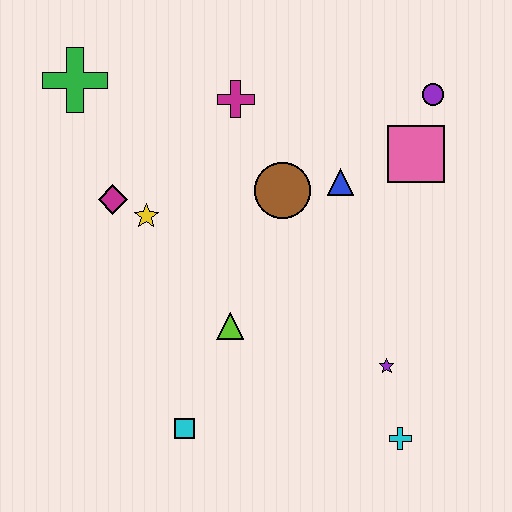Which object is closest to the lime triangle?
The cyan square is closest to the lime triangle.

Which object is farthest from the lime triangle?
The purple circle is farthest from the lime triangle.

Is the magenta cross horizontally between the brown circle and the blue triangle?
No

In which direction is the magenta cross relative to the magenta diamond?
The magenta cross is to the right of the magenta diamond.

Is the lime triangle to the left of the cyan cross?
Yes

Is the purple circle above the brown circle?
Yes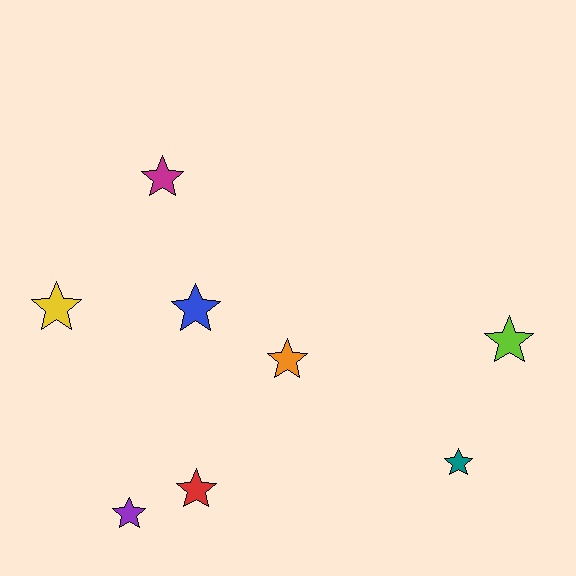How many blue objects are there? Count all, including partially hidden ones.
There is 1 blue object.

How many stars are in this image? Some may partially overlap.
There are 8 stars.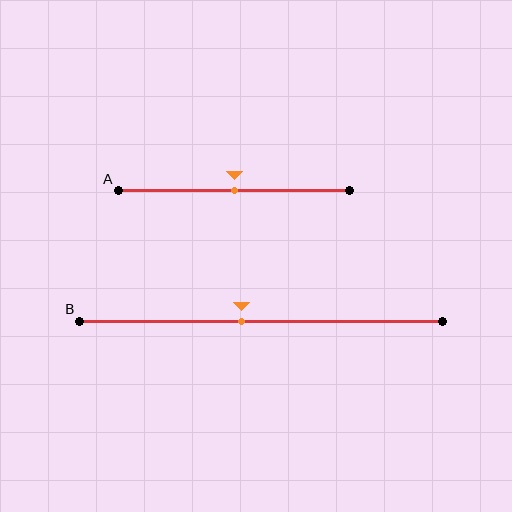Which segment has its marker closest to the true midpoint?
Segment A has its marker closest to the true midpoint.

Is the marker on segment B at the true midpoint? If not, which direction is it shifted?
No, the marker on segment B is shifted to the left by about 5% of the segment length.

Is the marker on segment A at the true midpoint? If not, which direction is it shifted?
Yes, the marker on segment A is at the true midpoint.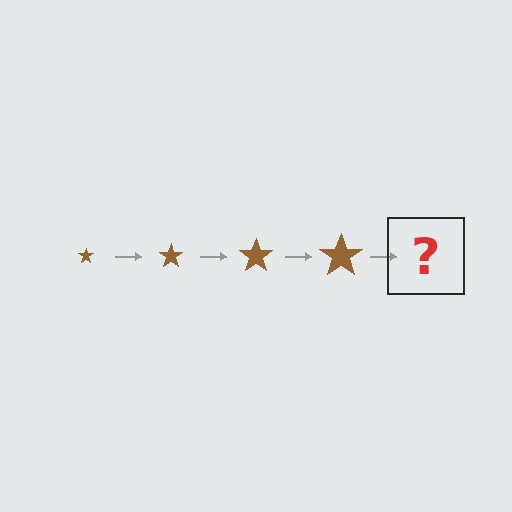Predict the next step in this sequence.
The next step is a brown star, larger than the previous one.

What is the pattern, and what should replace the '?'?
The pattern is that the star gets progressively larger each step. The '?' should be a brown star, larger than the previous one.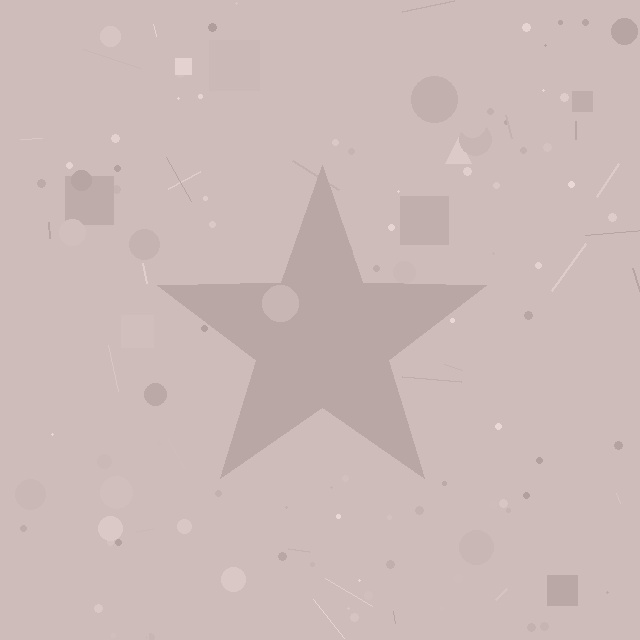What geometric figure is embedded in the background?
A star is embedded in the background.